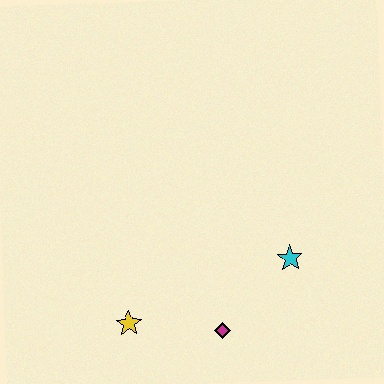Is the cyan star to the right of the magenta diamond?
Yes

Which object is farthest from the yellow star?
The cyan star is farthest from the yellow star.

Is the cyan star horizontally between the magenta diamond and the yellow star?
No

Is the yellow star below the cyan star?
Yes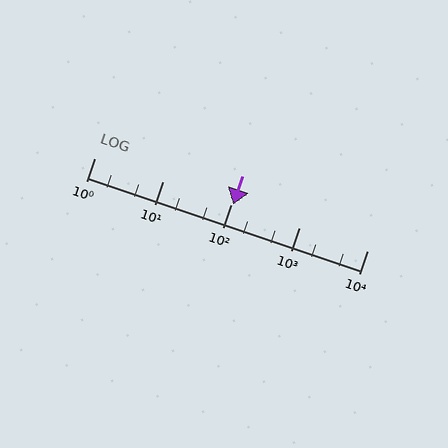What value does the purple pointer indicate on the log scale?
The pointer indicates approximately 110.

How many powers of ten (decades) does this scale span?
The scale spans 4 decades, from 1 to 10000.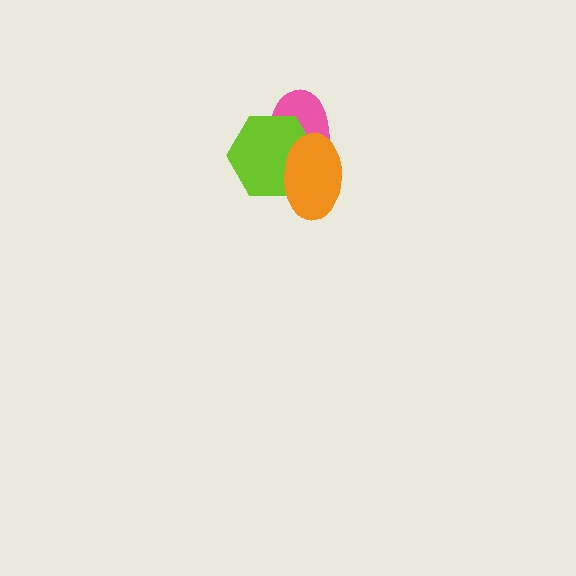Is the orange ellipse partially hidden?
No, no other shape covers it.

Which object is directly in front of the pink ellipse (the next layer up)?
The lime hexagon is directly in front of the pink ellipse.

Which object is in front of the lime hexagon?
The orange ellipse is in front of the lime hexagon.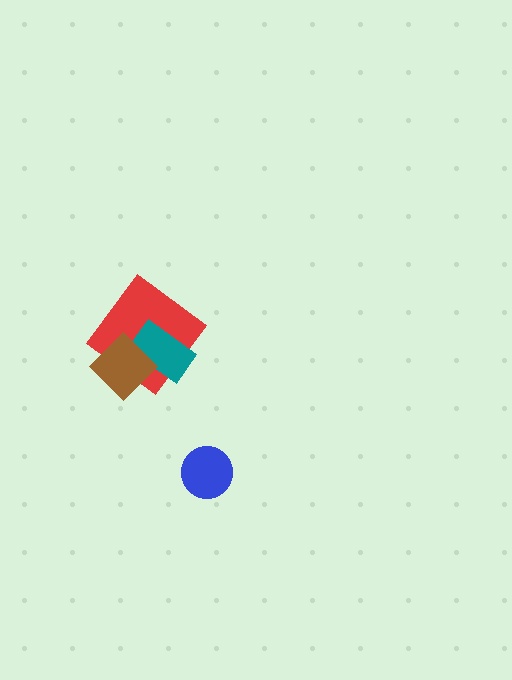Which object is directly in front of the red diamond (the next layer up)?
The teal rectangle is directly in front of the red diamond.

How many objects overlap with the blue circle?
0 objects overlap with the blue circle.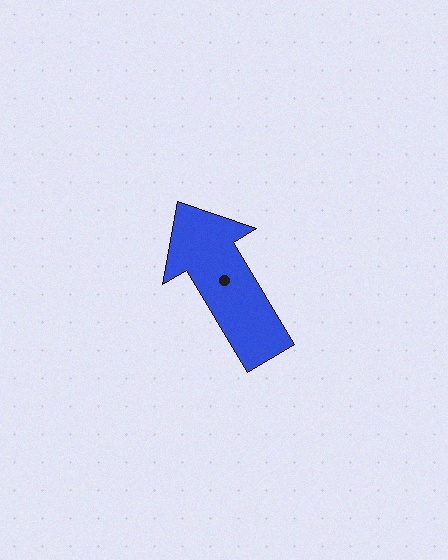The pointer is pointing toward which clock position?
Roughly 11 o'clock.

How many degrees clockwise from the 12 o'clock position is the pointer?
Approximately 329 degrees.